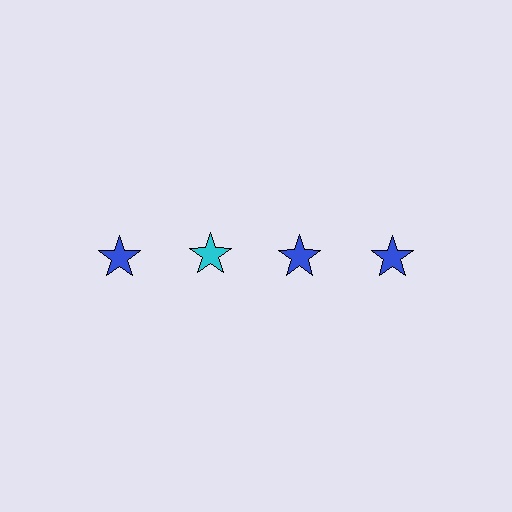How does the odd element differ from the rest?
It has a different color: cyan instead of blue.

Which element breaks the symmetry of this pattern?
The cyan star in the top row, second from left column breaks the symmetry. All other shapes are blue stars.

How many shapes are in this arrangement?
There are 4 shapes arranged in a grid pattern.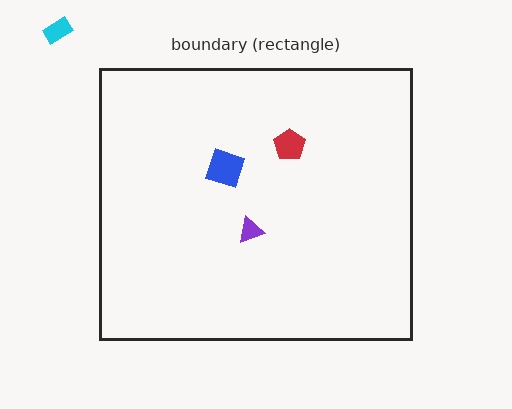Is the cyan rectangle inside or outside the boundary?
Outside.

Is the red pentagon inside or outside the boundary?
Inside.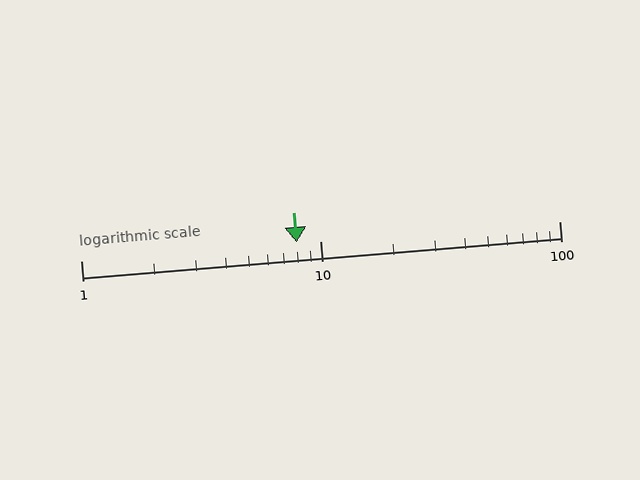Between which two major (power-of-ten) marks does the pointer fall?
The pointer is between 1 and 10.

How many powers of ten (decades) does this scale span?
The scale spans 2 decades, from 1 to 100.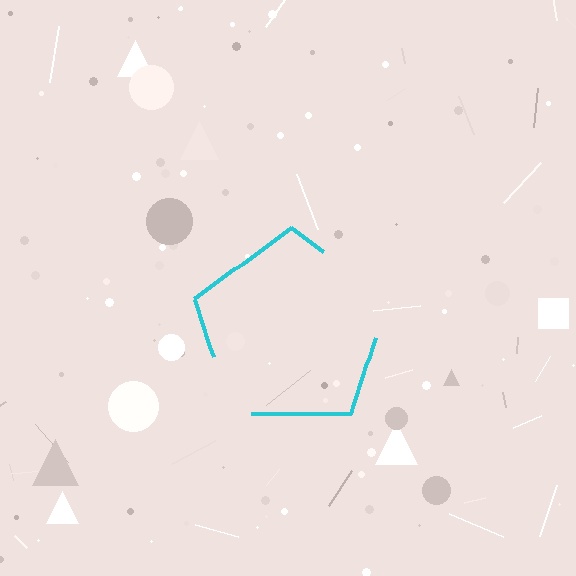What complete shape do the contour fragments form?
The contour fragments form a pentagon.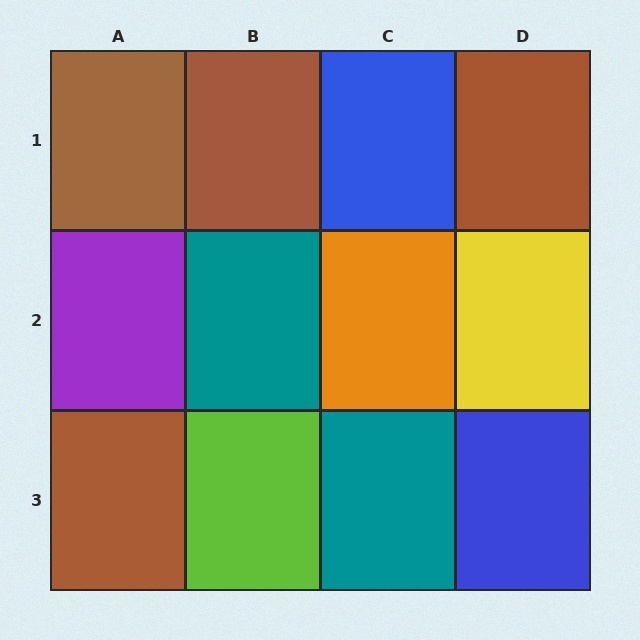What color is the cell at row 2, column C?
Orange.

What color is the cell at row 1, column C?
Blue.